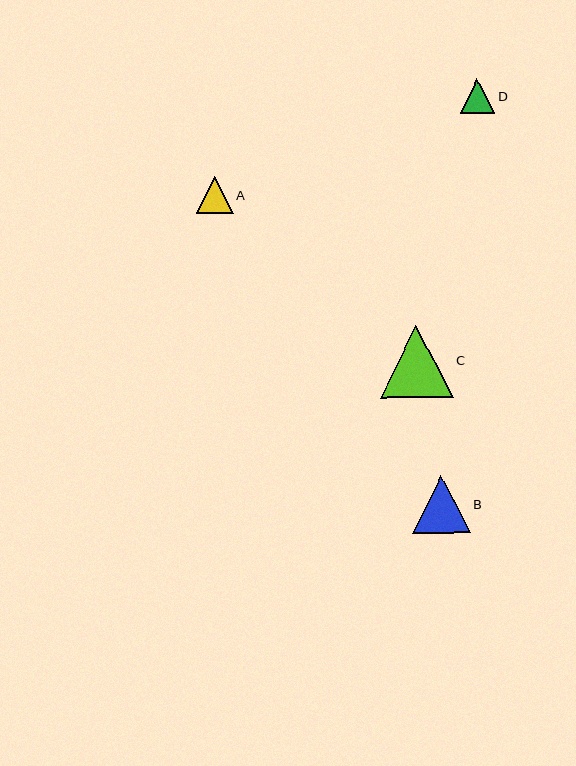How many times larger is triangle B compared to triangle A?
Triangle B is approximately 1.5 times the size of triangle A.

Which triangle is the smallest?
Triangle D is the smallest with a size of approximately 34 pixels.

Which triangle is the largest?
Triangle C is the largest with a size of approximately 73 pixels.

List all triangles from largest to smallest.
From largest to smallest: C, B, A, D.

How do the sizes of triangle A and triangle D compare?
Triangle A and triangle D are approximately the same size.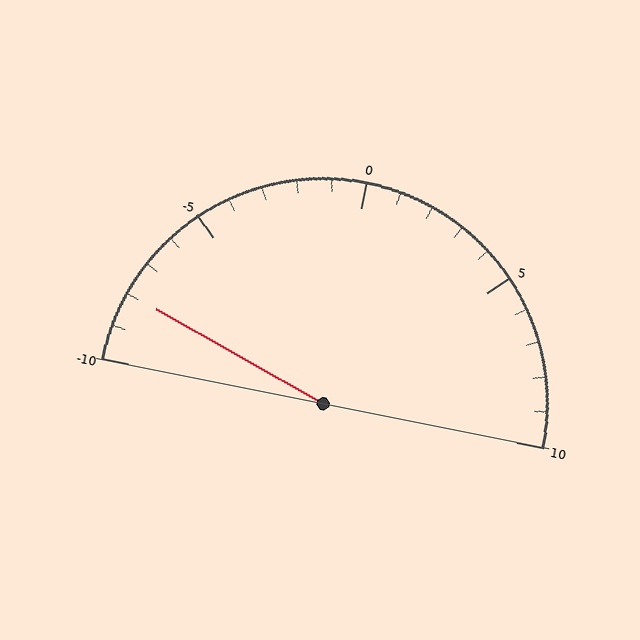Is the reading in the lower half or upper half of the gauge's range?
The reading is in the lower half of the range (-10 to 10).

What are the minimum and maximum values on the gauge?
The gauge ranges from -10 to 10.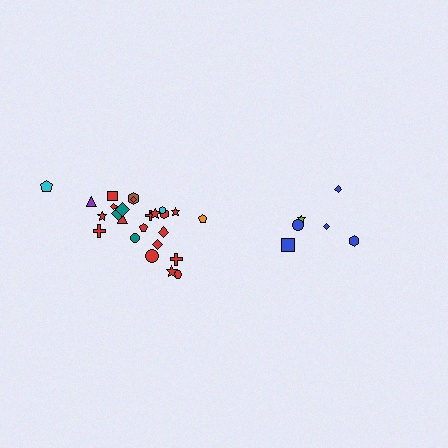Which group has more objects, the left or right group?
The left group.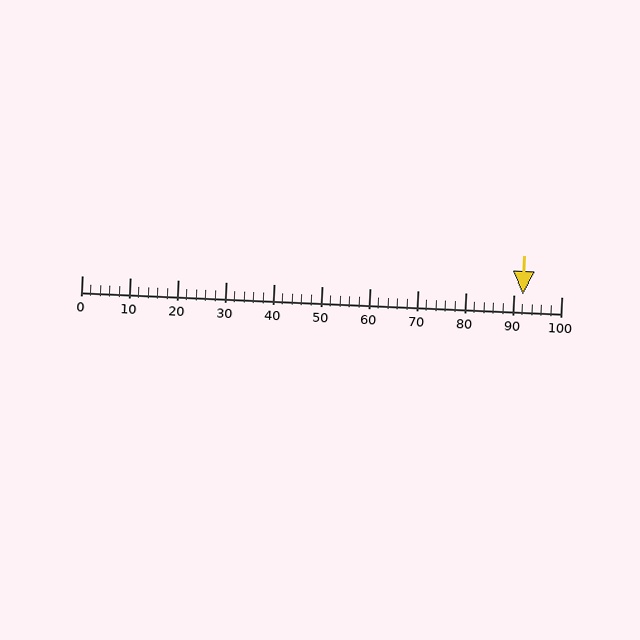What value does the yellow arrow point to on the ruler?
The yellow arrow points to approximately 92.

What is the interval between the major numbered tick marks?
The major tick marks are spaced 10 units apart.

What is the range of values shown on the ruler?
The ruler shows values from 0 to 100.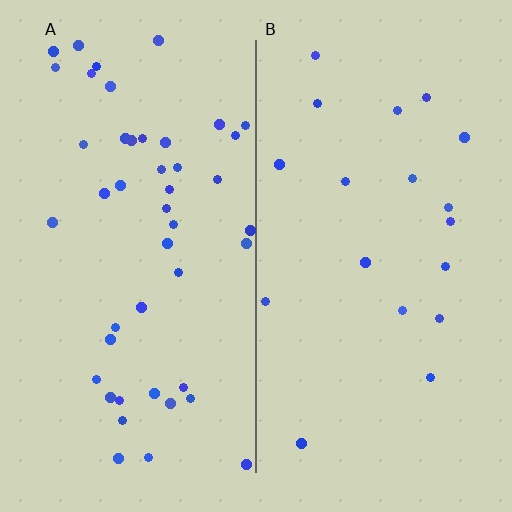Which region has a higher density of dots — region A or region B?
A (the left).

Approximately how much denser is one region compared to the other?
Approximately 2.5× — region A over region B.